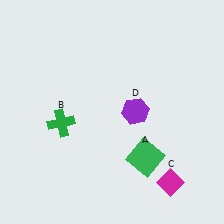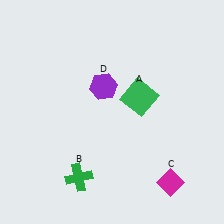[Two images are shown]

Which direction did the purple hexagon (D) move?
The purple hexagon (D) moved left.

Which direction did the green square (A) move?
The green square (A) moved up.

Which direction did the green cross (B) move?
The green cross (B) moved down.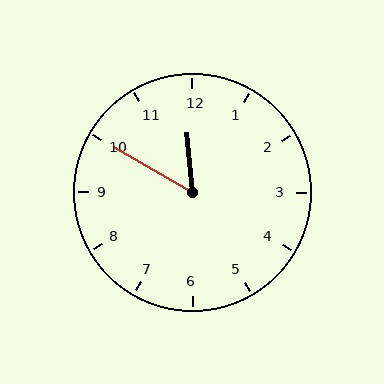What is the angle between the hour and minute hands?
Approximately 55 degrees.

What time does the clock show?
11:50.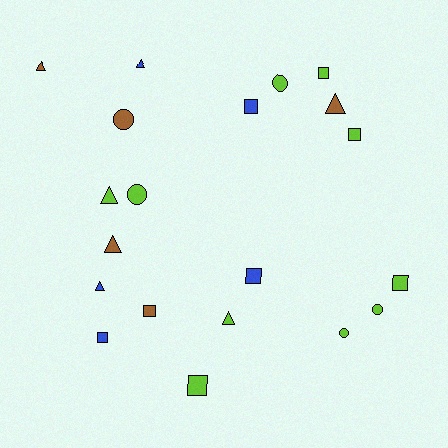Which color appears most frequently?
Lime, with 10 objects.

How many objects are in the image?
There are 20 objects.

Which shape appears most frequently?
Square, with 8 objects.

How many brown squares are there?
There is 1 brown square.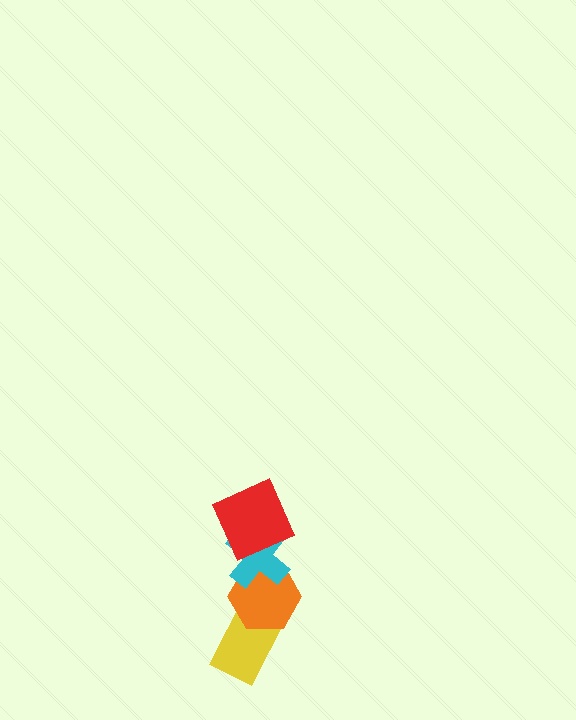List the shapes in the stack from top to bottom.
From top to bottom: the red square, the cyan cross, the orange hexagon, the yellow rectangle.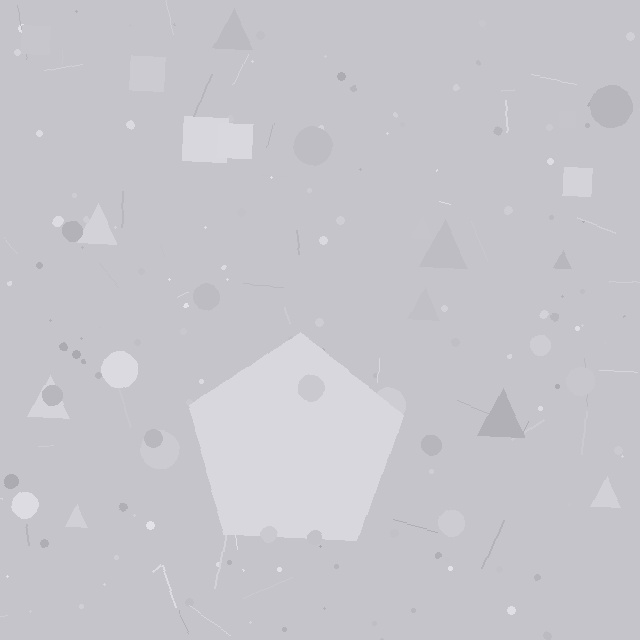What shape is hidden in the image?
A pentagon is hidden in the image.